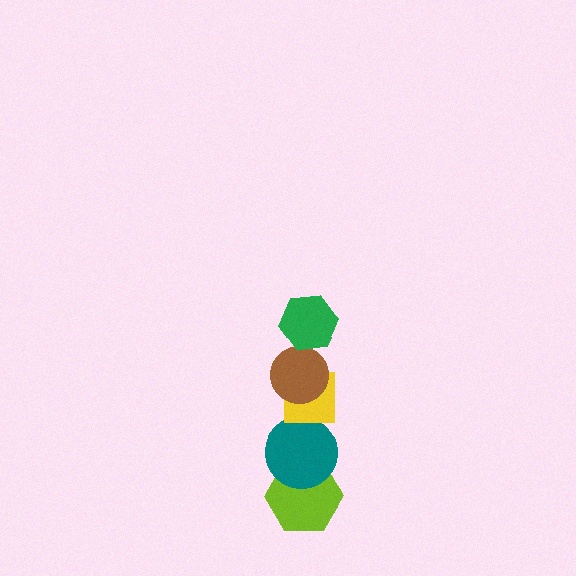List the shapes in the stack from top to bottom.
From top to bottom: the green hexagon, the brown circle, the yellow square, the teal circle, the lime hexagon.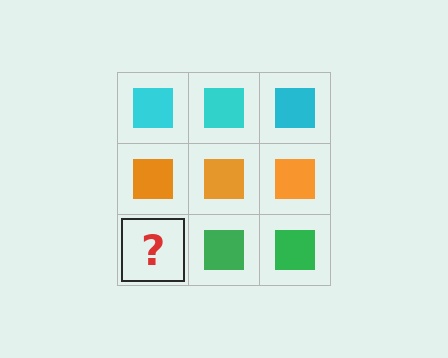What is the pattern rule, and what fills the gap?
The rule is that each row has a consistent color. The gap should be filled with a green square.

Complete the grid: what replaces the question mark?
The question mark should be replaced with a green square.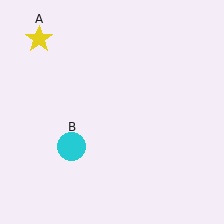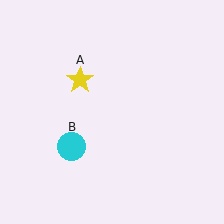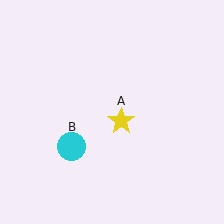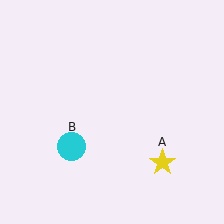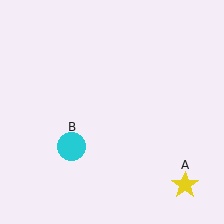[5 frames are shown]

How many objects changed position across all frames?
1 object changed position: yellow star (object A).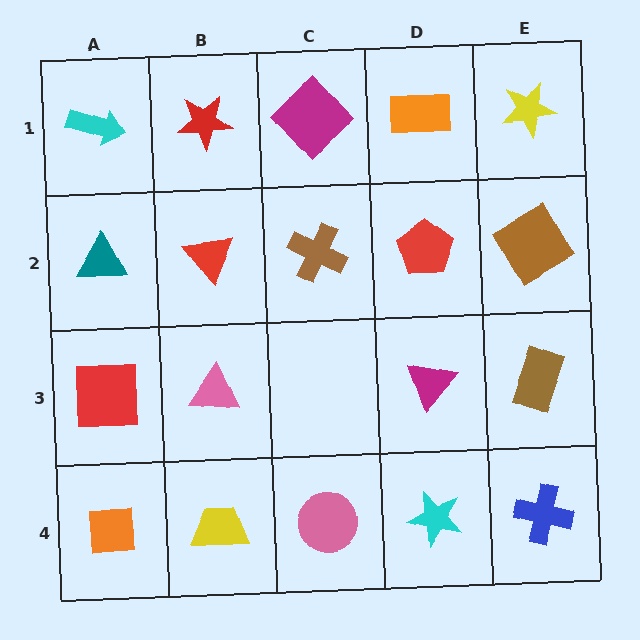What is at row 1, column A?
A cyan arrow.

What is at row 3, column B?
A pink triangle.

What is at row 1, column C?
A magenta diamond.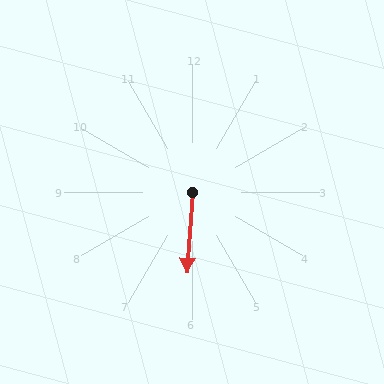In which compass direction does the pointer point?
South.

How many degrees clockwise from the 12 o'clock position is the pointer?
Approximately 184 degrees.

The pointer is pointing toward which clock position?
Roughly 6 o'clock.